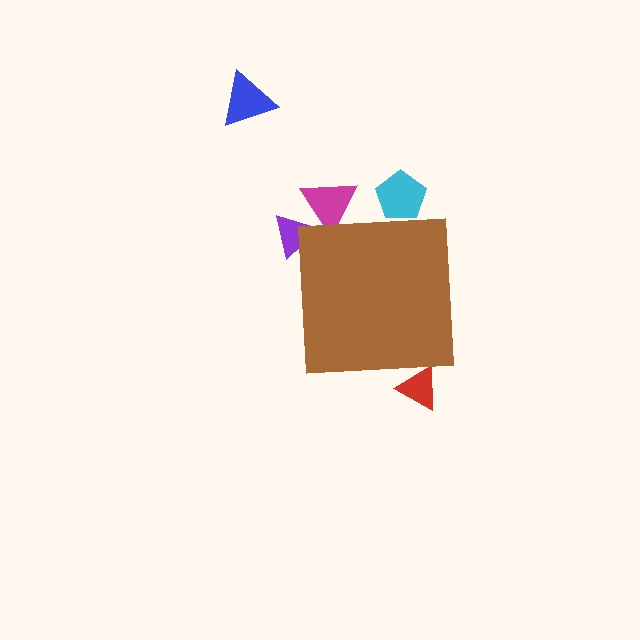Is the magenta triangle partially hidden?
Yes, the magenta triangle is partially hidden behind the brown square.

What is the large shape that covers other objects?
A brown square.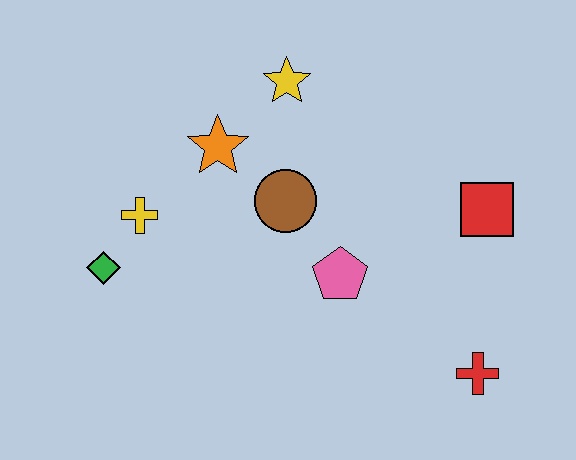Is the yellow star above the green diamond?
Yes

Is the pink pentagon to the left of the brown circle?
No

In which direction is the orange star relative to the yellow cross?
The orange star is to the right of the yellow cross.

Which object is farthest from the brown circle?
The red cross is farthest from the brown circle.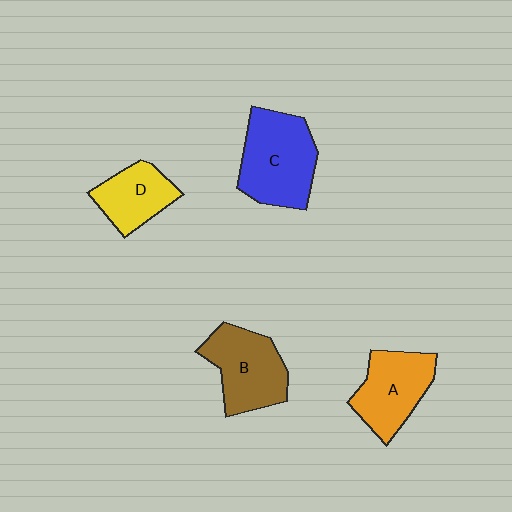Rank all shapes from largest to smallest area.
From largest to smallest: C (blue), B (brown), A (orange), D (yellow).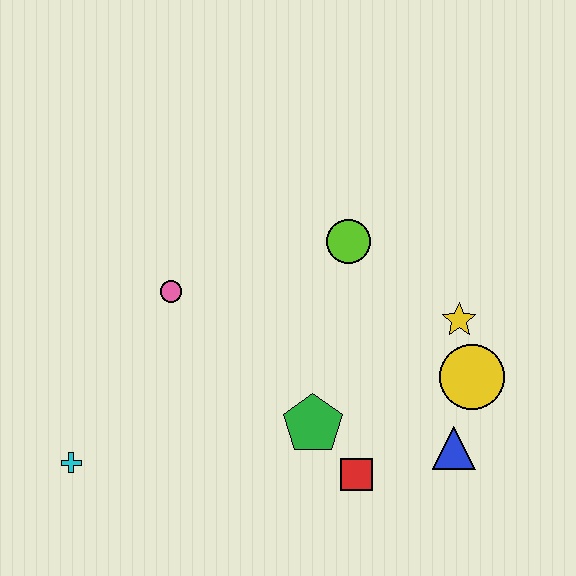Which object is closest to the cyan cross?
The pink circle is closest to the cyan cross.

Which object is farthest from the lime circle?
The cyan cross is farthest from the lime circle.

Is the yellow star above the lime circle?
No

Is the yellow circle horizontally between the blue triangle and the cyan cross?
No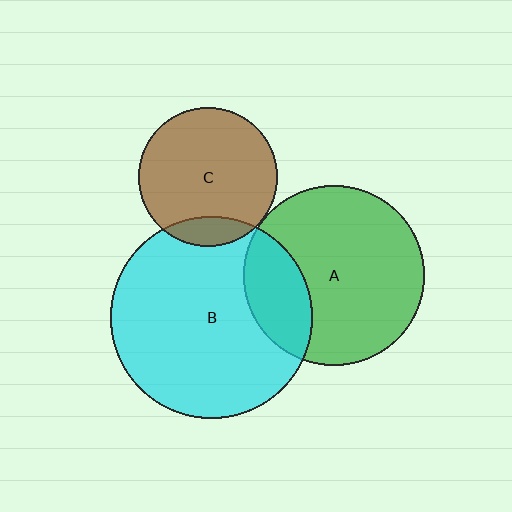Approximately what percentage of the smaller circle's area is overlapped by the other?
Approximately 25%.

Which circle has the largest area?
Circle B (cyan).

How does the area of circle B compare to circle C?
Approximately 2.1 times.